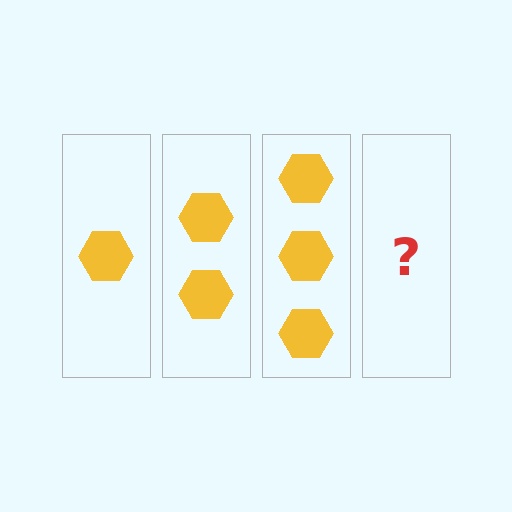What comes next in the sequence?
The next element should be 4 hexagons.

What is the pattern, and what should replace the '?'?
The pattern is that each step adds one more hexagon. The '?' should be 4 hexagons.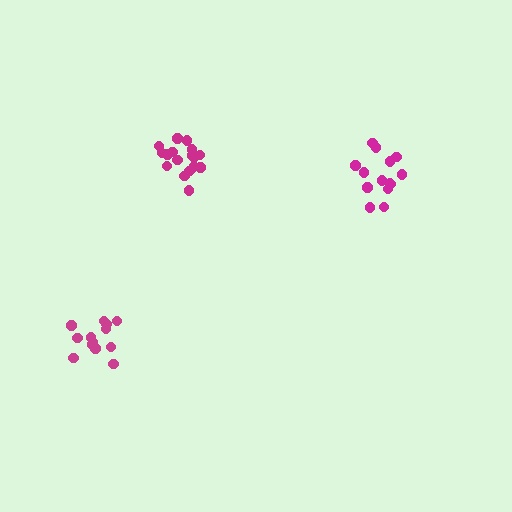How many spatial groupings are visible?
There are 3 spatial groupings.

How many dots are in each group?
Group 1: 14 dots, Group 2: 15 dots, Group 3: 17 dots (46 total).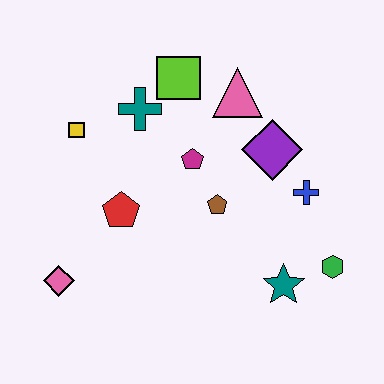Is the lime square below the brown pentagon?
No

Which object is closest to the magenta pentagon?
The brown pentagon is closest to the magenta pentagon.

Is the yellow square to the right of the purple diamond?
No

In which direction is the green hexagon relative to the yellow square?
The green hexagon is to the right of the yellow square.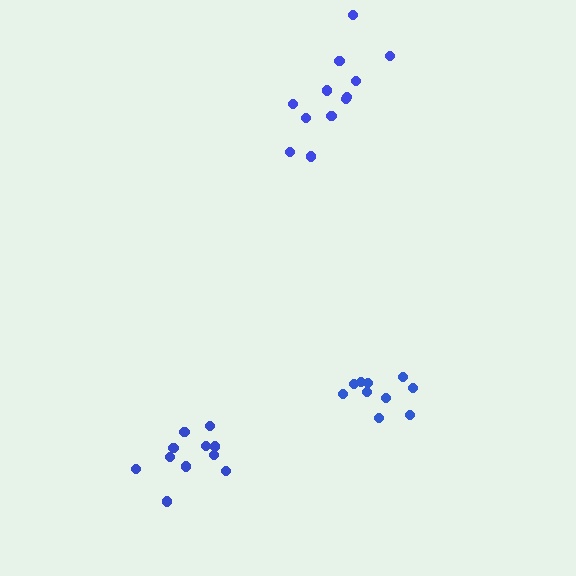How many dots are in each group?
Group 1: 10 dots, Group 2: 12 dots, Group 3: 12 dots (34 total).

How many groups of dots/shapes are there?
There are 3 groups.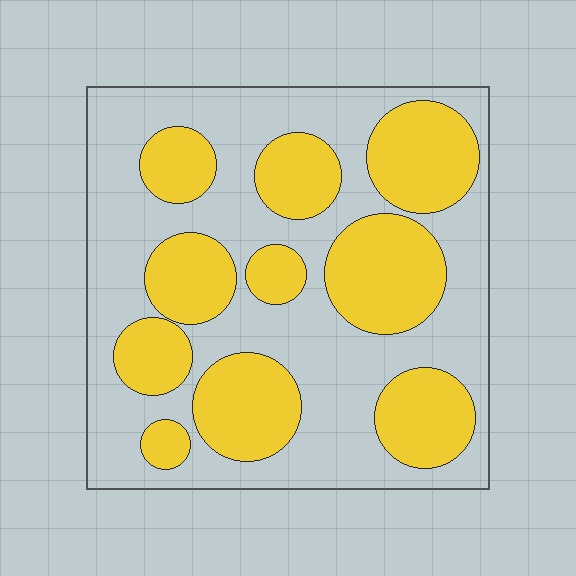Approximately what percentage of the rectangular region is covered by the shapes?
Approximately 40%.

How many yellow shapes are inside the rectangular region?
10.